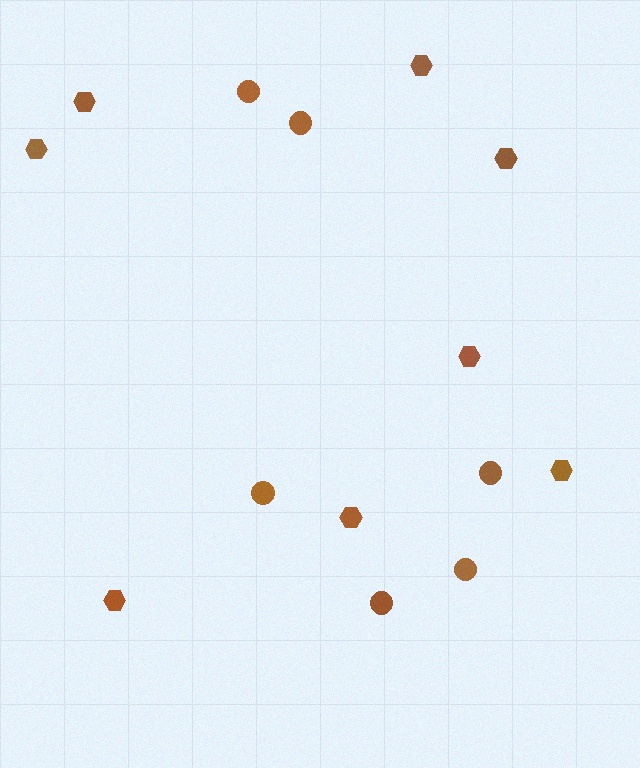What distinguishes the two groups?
There are 2 groups: one group of hexagons (8) and one group of circles (6).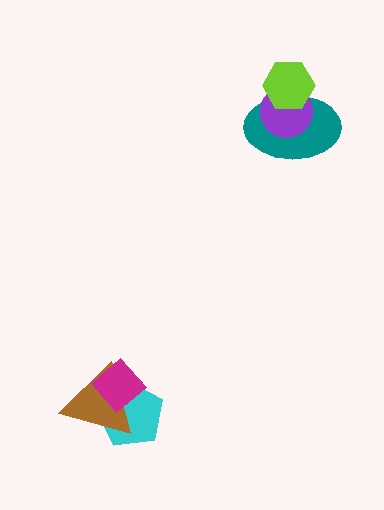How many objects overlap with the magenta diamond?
2 objects overlap with the magenta diamond.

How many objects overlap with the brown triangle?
2 objects overlap with the brown triangle.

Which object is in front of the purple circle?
The lime hexagon is in front of the purple circle.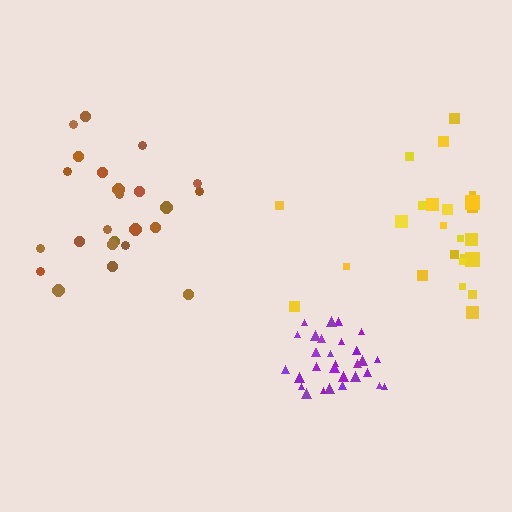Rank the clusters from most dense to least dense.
purple, yellow, brown.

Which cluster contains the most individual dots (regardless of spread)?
Purple (31).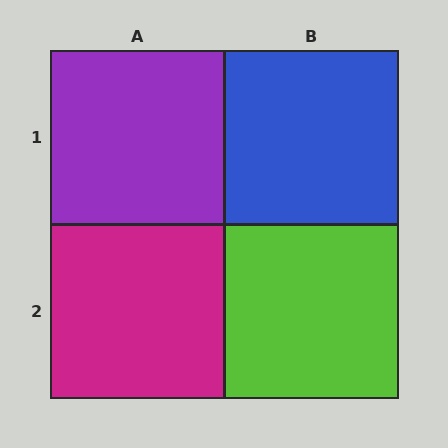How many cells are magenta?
1 cell is magenta.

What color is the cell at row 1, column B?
Blue.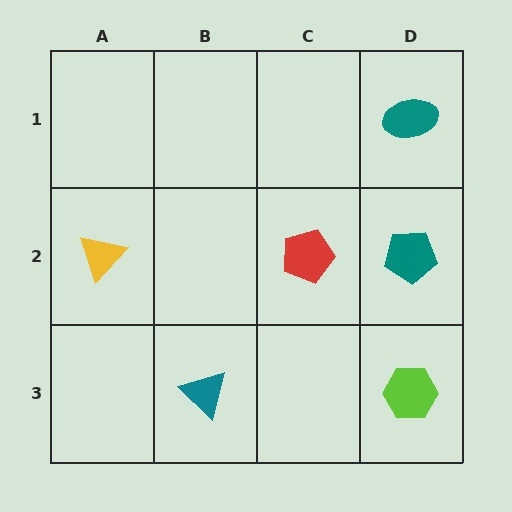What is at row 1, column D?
A teal ellipse.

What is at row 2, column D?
A teal pentagon.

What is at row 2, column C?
A red pentagon.